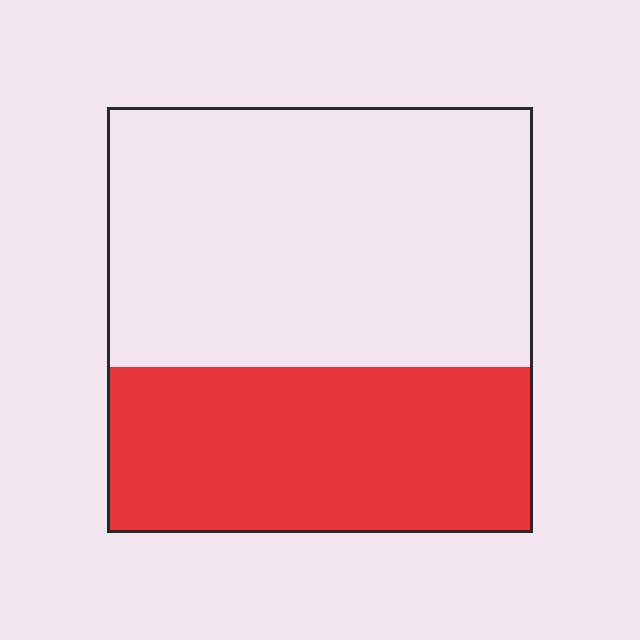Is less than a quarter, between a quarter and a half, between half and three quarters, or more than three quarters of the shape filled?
Between a quarter and a half.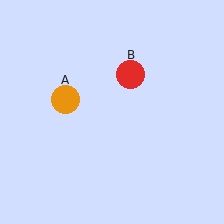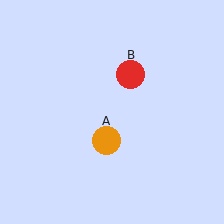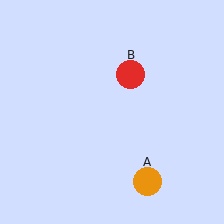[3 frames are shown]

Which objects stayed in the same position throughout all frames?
Red circle (object B) remained stationary.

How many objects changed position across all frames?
1 object changed position: orange circle (object A).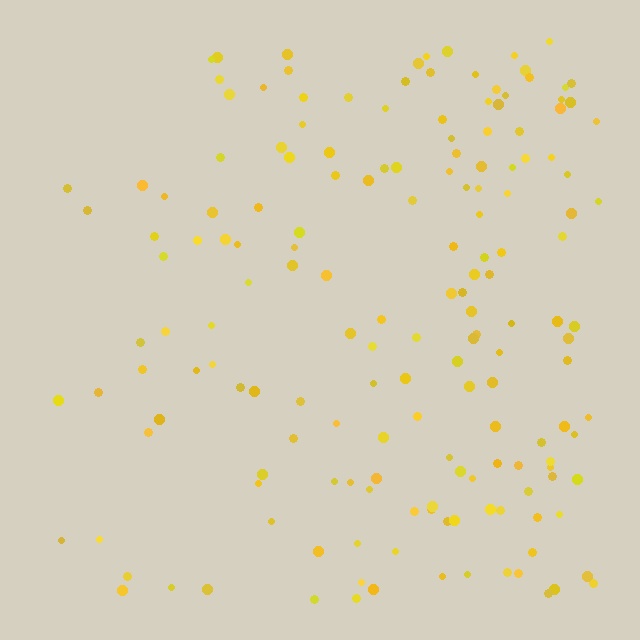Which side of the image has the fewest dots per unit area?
The left.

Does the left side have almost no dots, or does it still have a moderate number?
Still a moderate number, just noticeably fewer than the right.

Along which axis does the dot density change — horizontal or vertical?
Horizontal.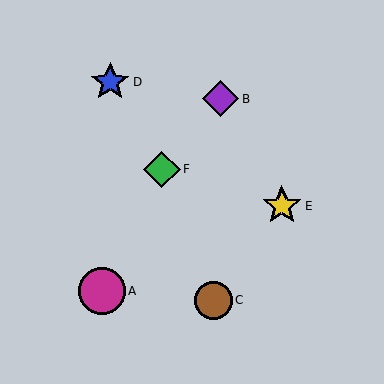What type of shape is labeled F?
Shape F is a green diamond.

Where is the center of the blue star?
The center of the blue star is at (110, 82).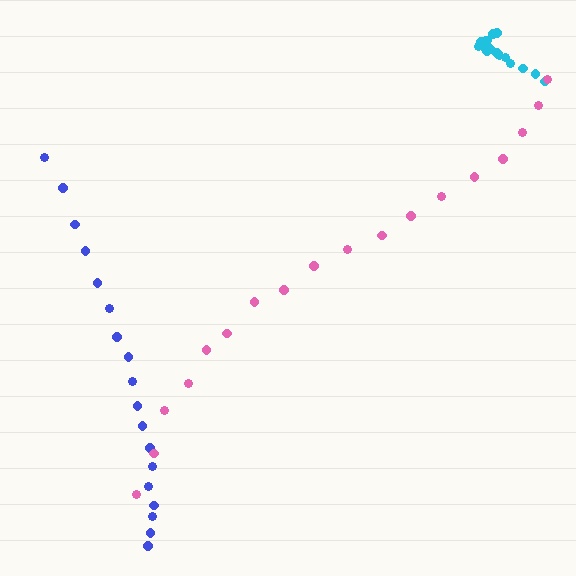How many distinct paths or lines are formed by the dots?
There are 3 distinct paths.